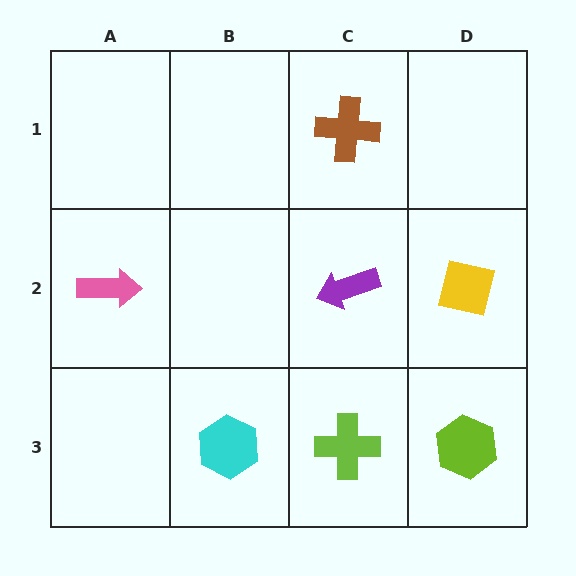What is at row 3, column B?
A cyan hexagon.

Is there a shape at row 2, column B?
No, that cell is empty.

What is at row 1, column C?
A brown cross.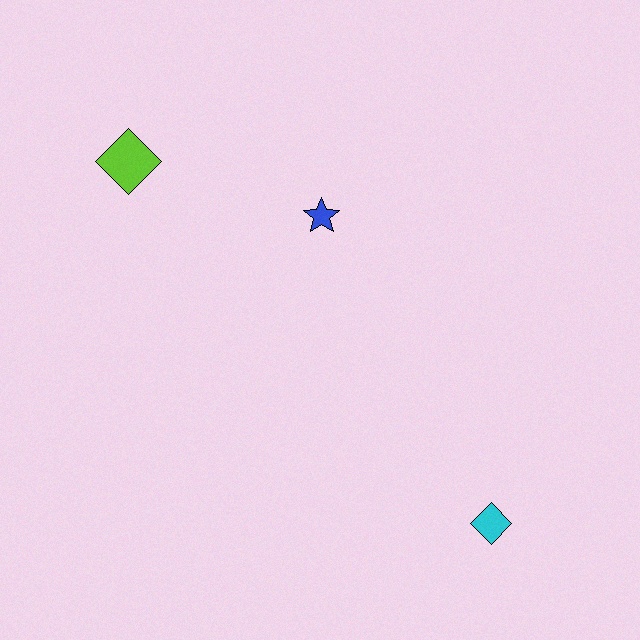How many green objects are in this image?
There are no green objects.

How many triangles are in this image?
There are no triangles.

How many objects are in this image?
There are 3 objects.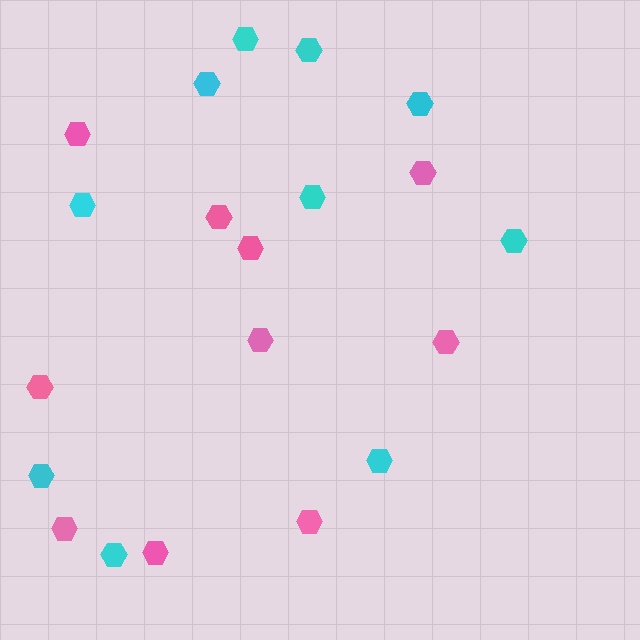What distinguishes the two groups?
There are 2 groups: one group of cyan hexagons (10) and one group of pink hexagons (10).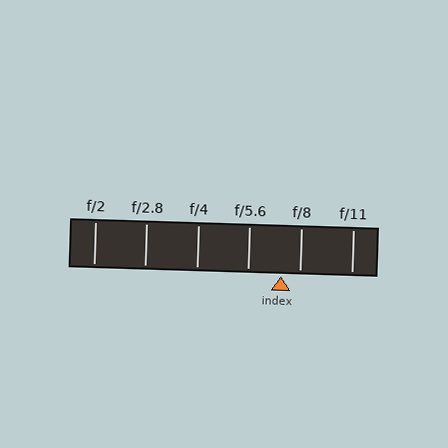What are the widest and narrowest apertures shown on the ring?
The widest aperture shown is f/2 and the narrowest is f/11.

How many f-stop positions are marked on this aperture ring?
There are 6 f-stop positions marked.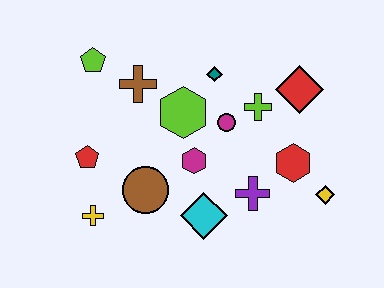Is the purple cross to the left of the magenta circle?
No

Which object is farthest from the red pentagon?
The yellow diamond is farthest from the red pentagon.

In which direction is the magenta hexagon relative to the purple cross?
The magenta hexagon is to the left of the purple cross.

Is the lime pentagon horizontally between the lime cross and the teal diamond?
No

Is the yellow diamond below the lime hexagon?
Yes